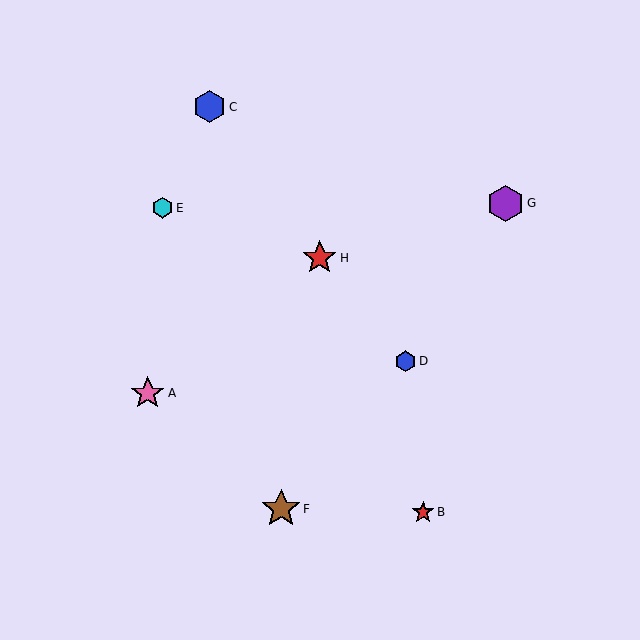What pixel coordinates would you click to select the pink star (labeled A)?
Click at (148, 393) to select the pink star A.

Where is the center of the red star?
The center of the red star is at (320, 258).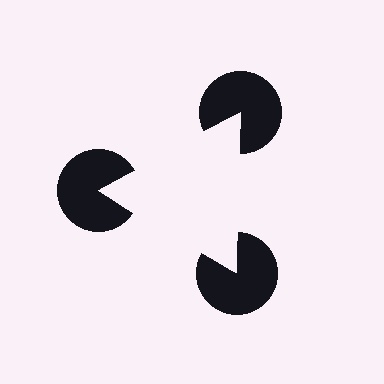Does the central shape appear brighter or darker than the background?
It typically appears slightly brighter than the background, even though no actual brightness change is drawn.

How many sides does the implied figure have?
3 sides.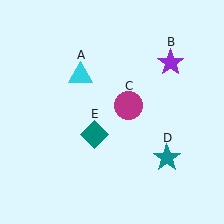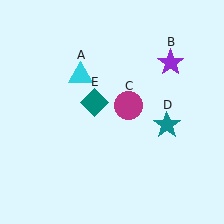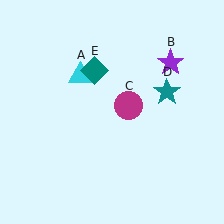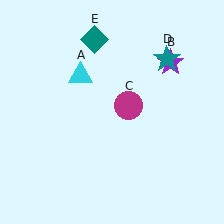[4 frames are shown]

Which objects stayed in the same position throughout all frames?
Cyan triangle (object A) and purple star (object B) and magenta circle (object C) remained stationary.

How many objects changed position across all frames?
2 objects changed position: teal star (object D), teal diamond (object E).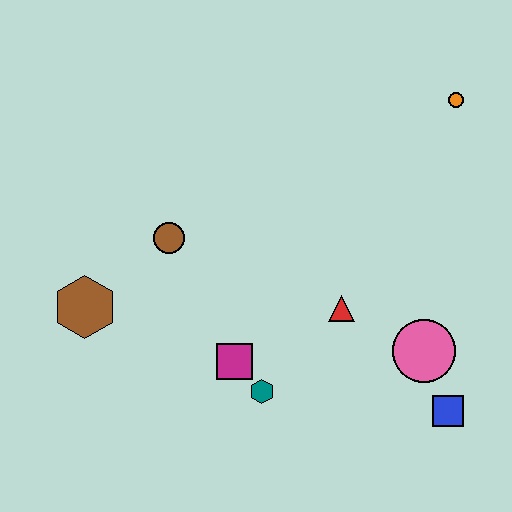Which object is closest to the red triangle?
The pink circle is closest to the red triangle.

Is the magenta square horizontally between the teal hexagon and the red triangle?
No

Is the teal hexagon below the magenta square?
Yes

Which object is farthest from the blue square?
The brown hexagon is farthest from the blue square.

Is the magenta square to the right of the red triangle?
No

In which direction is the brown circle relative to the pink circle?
The brown circle is to the left of the pink circle.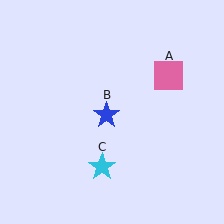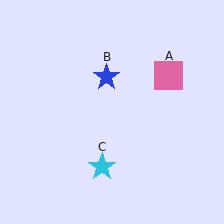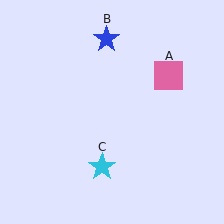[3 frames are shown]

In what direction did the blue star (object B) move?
The blue star (object B) moved up.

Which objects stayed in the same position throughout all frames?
Pink square (object A) and cyan star (object C) remained stationary.